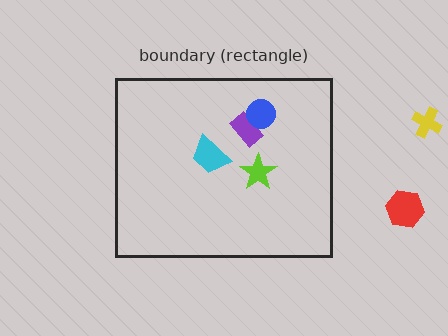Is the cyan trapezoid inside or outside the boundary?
Inside.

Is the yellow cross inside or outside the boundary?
Outside.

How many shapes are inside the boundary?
4 inside, 2 outside.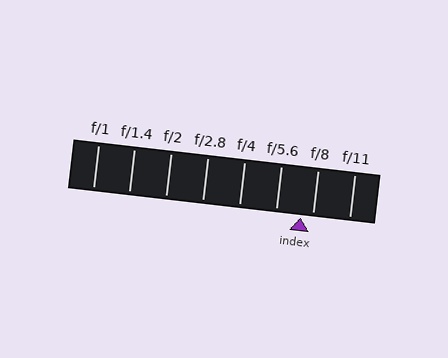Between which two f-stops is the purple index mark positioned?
The index mark is between f/5.6 and f/8.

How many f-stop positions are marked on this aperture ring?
There are 8 f-stop positions marked.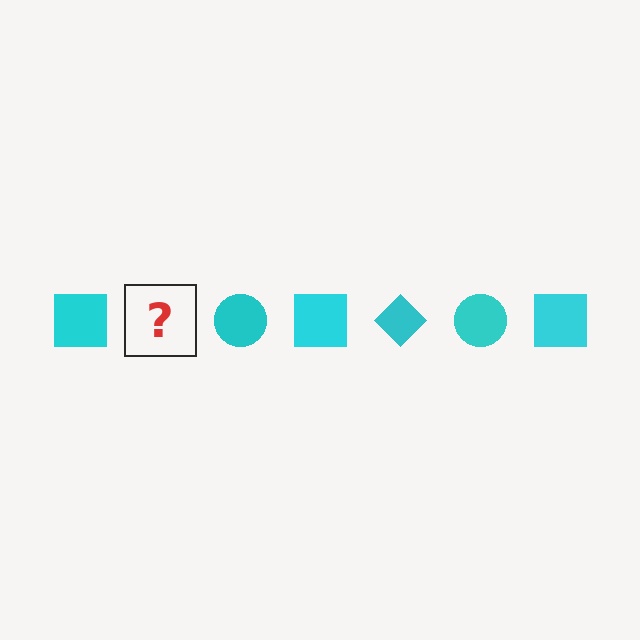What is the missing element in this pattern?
The missing element is a cyan diamond.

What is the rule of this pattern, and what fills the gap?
The rule is that the pattern cycles through square, diamond, circle shapes in cyan. The gap should be filled with a cyan diamond.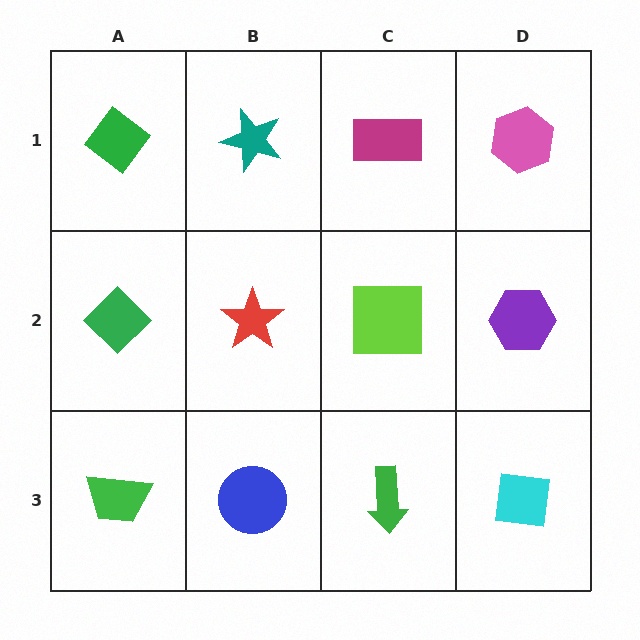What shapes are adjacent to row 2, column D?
A pink hexagon (row 1, column D), a cyan square (row 3, column D), a lime square (row 2, column C).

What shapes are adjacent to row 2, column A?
A green diamond (row 1, column A), a green trapezoid (row 3, column A), a red star (row 2, column B).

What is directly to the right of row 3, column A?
A blue circle.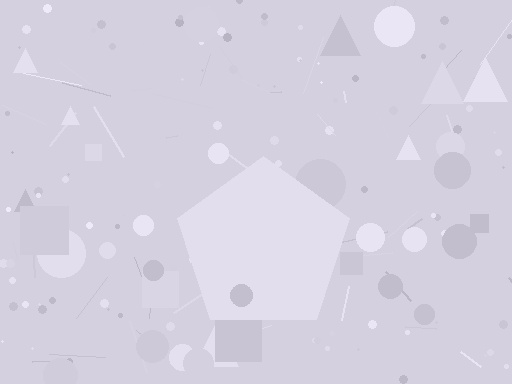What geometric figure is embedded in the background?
A pentagon is embedded in the background.